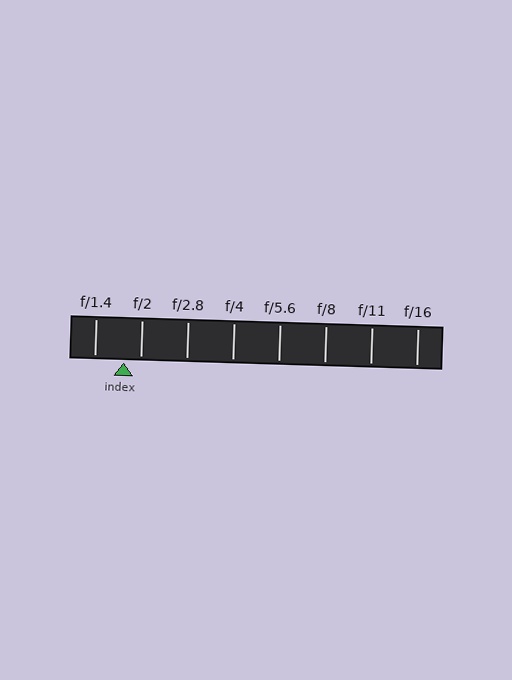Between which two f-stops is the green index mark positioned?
The index mark is between f/1.4 and f/2.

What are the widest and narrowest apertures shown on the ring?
The widest aperture shown is f/1.4 and the narrowest is f/16.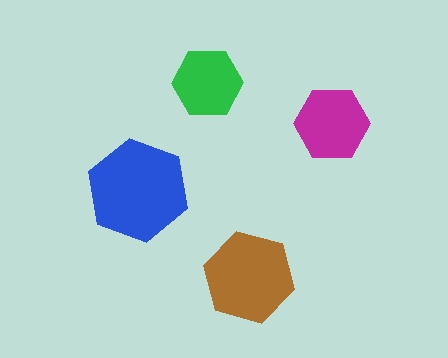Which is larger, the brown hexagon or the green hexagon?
The brown one.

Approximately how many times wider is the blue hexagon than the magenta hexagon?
About 1.5 times wider.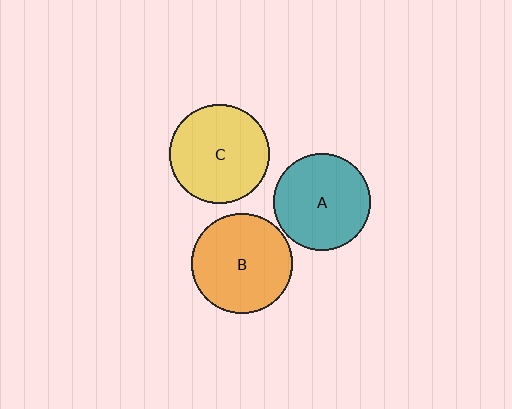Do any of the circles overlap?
No, none of the circles overlap.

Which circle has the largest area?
Circle B (orange).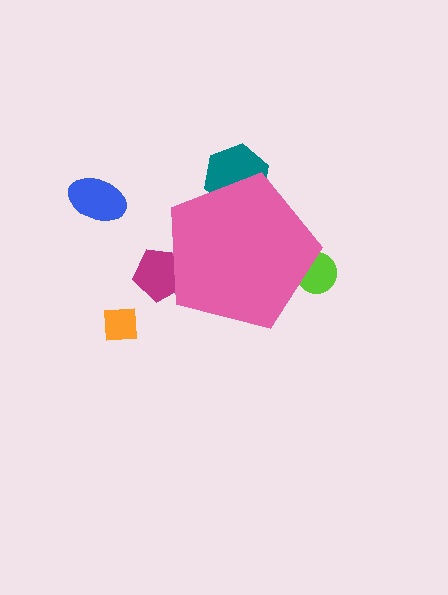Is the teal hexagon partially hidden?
Yes, the teal hexagon is partially hidden behind the pink pentagon.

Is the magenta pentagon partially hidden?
Yes, the magenta pentagon is partially hidden behind the pink pentagon.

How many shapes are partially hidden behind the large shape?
3 shapes are partially hidden.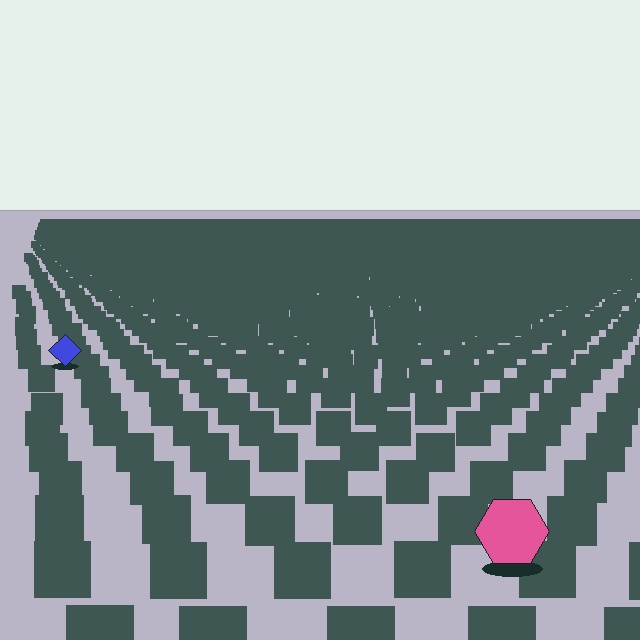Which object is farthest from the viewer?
The blue diamond is farthest from the viewer. It appears smaller and the ground texture around it is denser.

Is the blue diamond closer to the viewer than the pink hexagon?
No. The pink hexagon is closer — you can tell from the texture gradient: the ground texture is coarser near it.